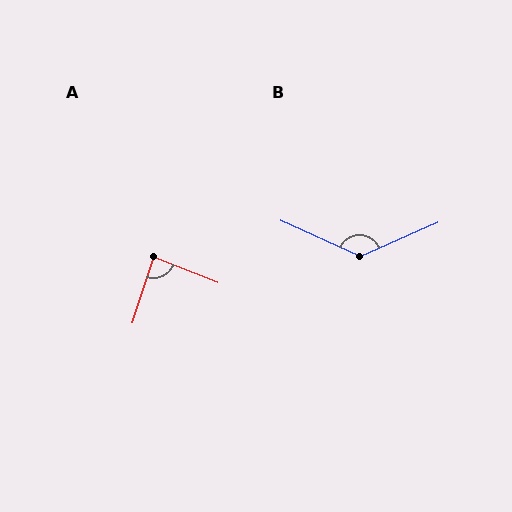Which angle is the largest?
B, at approximately 132 degrees.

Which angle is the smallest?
A, at approximately 86 degrees.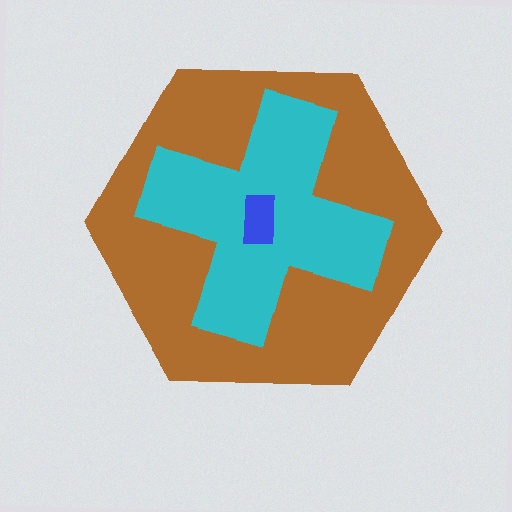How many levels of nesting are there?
3.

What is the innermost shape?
The blue rectangle.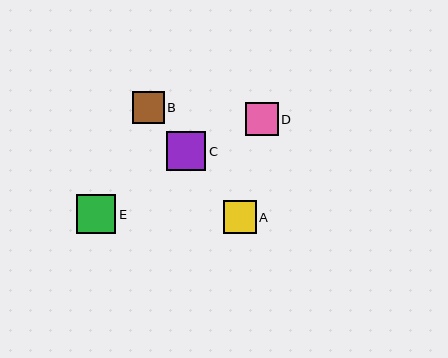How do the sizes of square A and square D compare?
Square A and square D are approximately the same size.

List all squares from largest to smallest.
From largest to smallest: E, C, A, D, B.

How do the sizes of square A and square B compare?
Square A and square B are approximately the same size.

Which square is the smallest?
Square B is the smallest with a size of approximately 32 pixels.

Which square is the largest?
Square E is the largest with a size of approximately 39 pixels.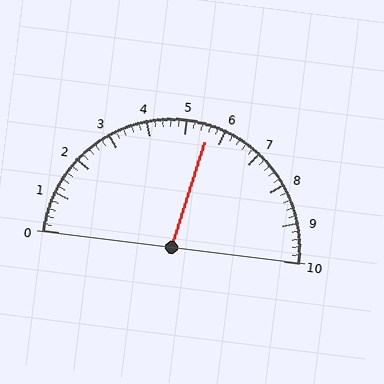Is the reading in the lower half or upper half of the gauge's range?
The reading is in the upper half of the range (0 to 10).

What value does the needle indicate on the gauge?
The needle indicates approximately 5.6.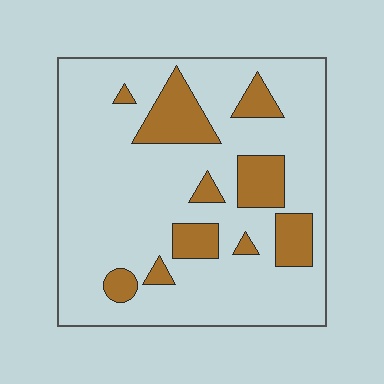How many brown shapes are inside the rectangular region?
10.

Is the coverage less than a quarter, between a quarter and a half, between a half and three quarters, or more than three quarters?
Less than a quarter.